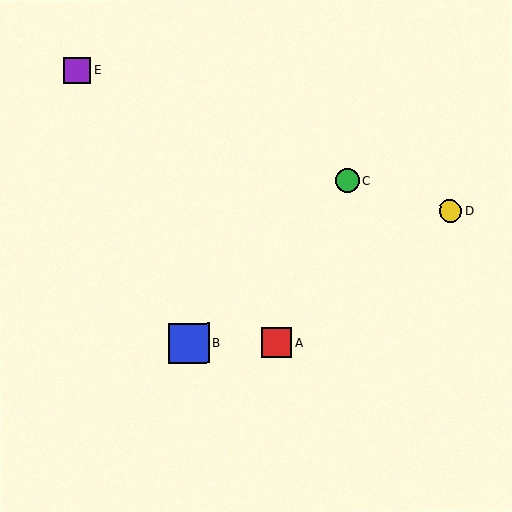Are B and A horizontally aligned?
Yes, both are at y≈343.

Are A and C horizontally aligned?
No, A is at y≈342 and C is at y≈181.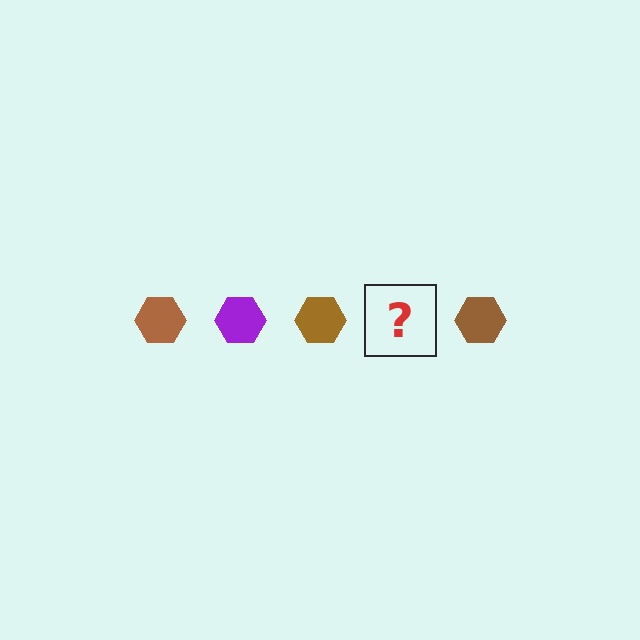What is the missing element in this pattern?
The missing element is a purple hexagon.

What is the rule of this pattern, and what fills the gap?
The rule is that the pattern cycles through brown, purple hexagons. The gap should be filled with a purple hexagon.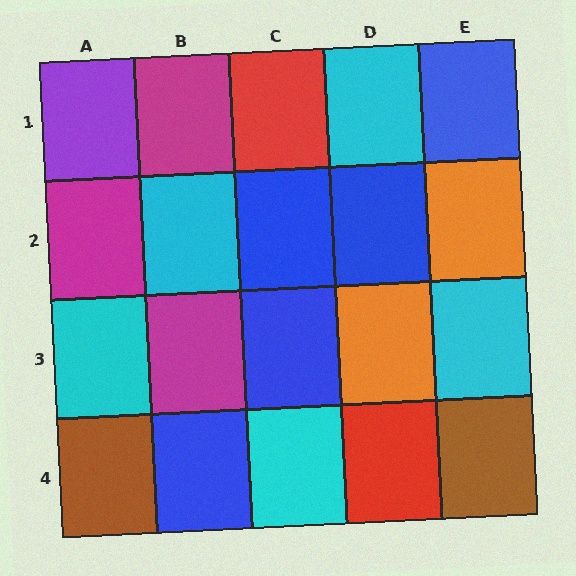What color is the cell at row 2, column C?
Blue.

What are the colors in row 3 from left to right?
Cyan, magenta, blue, orange, cyan.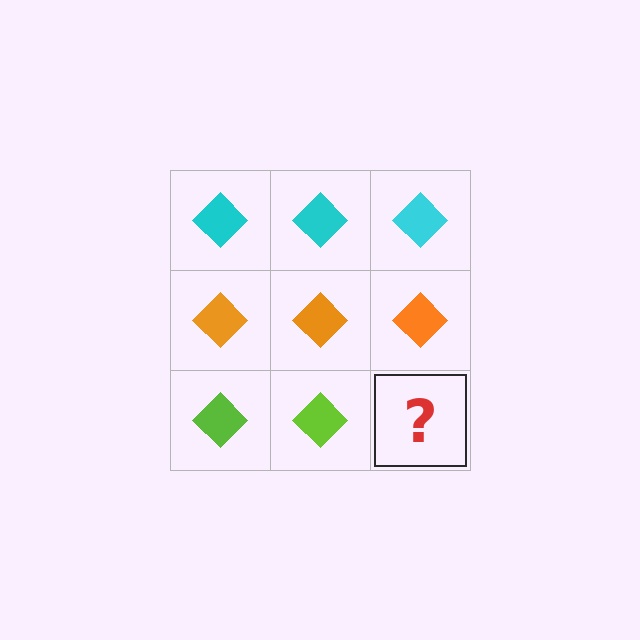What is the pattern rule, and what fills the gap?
The rule is that each row has a consistent color. The gap should be filled with a lime diamond.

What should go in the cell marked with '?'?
The missing cell should contain a lime diamond.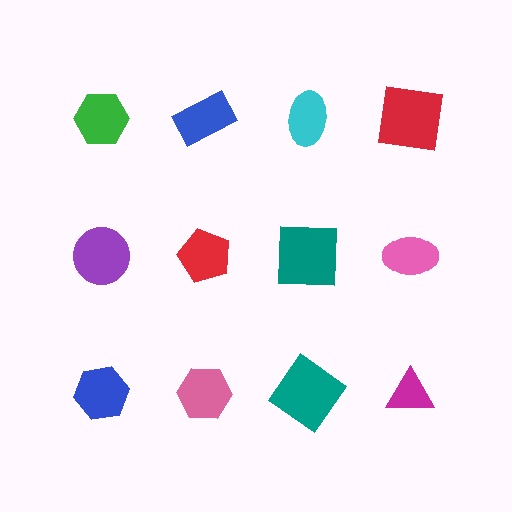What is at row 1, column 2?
A blue rectangle.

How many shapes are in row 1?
4 shapes.